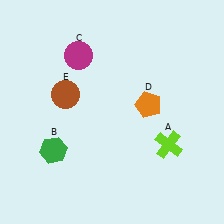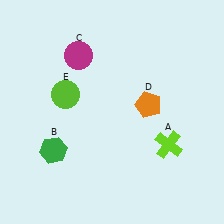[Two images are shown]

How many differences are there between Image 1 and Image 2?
There is 1 difference between the two images.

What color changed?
The circle (E) changed from brown in Image 1 to lime in Image 2.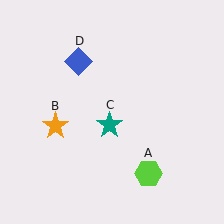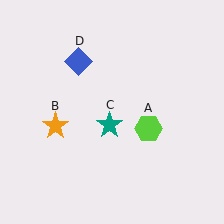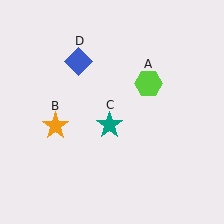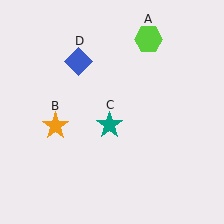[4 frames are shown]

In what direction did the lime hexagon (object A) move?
The lime hexagon (object A) moved up.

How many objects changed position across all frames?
1 object changed position: lime hexagon (object A).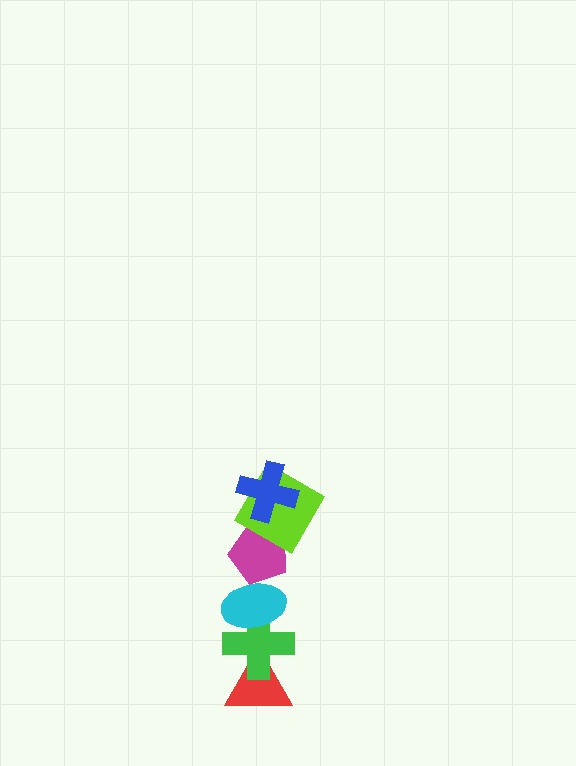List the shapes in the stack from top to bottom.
From top to bottom: the blue cross, the lime diamond, the magenta pentagon, the cyan ellipse, the green cross, the red triangle.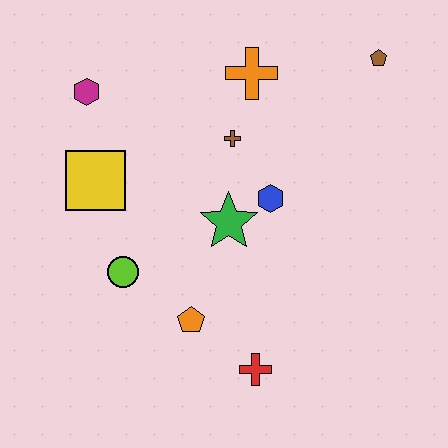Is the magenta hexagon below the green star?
No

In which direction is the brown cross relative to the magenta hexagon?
The brown cross is to the right of the magenta hexagon.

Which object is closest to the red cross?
The orange pentagon is closest to the red cross.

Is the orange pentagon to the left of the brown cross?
Yes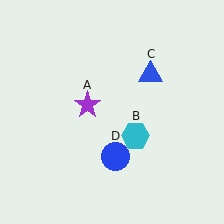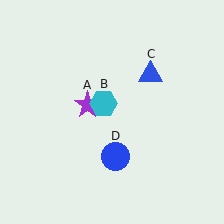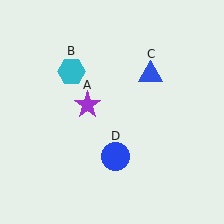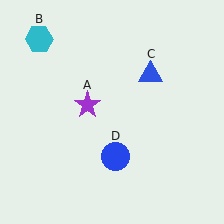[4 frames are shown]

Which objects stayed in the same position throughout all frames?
Purple star (object A) and blue triangle (object C) and blue circle (object D) remained stationary.